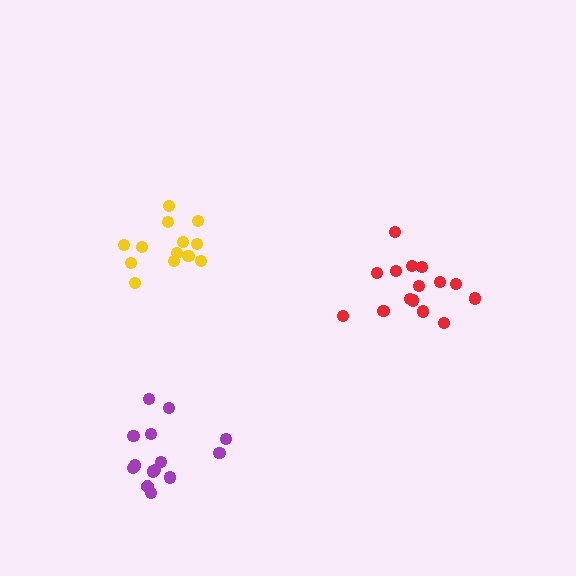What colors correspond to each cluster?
The clusters are colored: yellow, red, purple.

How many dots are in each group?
Group 1: 13 dots, Group 2: 15 dots, Group 3: 14 dots (42 total).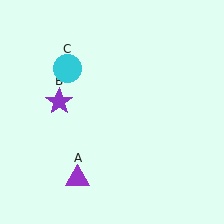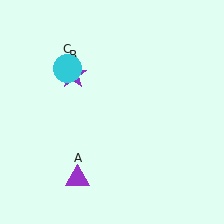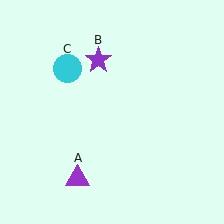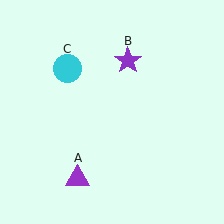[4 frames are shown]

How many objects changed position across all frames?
1 object changed position: purple star (object B).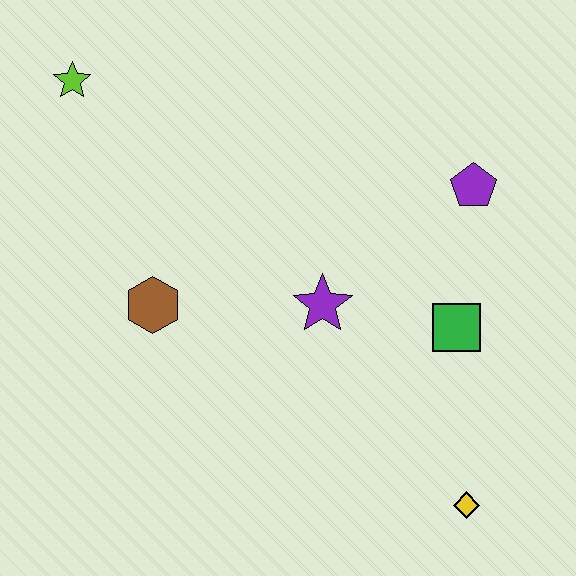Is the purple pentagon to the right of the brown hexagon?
Yes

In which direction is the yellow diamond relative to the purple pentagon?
The yellow diamond is below the purple pentagon.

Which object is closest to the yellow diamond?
The green square is closest to the yellow diamond.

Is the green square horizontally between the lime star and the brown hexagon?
No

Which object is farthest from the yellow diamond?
The lime star is farthest from the yellow diamond.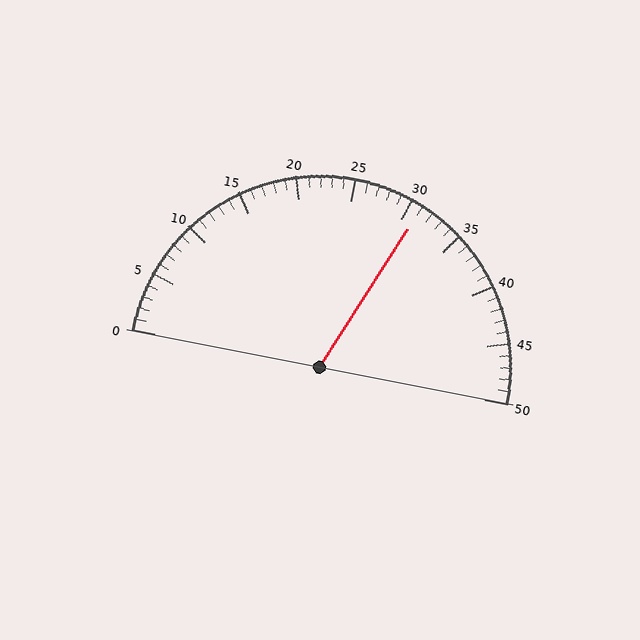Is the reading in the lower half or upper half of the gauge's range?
The reading is in the upper half of the range (0 to 50).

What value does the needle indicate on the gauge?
The needle indicates approximately 31.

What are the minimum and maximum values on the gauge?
The gauge ranges from 0 to 50.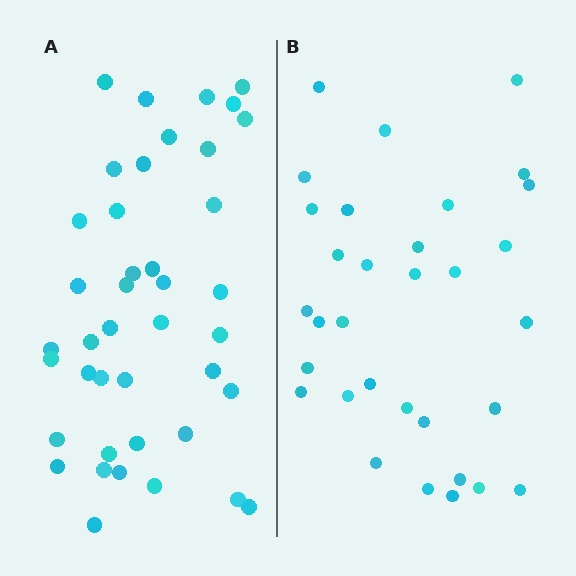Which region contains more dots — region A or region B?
Region A (the left region) has more dots.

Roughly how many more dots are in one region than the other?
Region A has roughly 8 or so more dots than region B.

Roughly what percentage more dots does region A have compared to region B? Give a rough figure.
About 30% more.